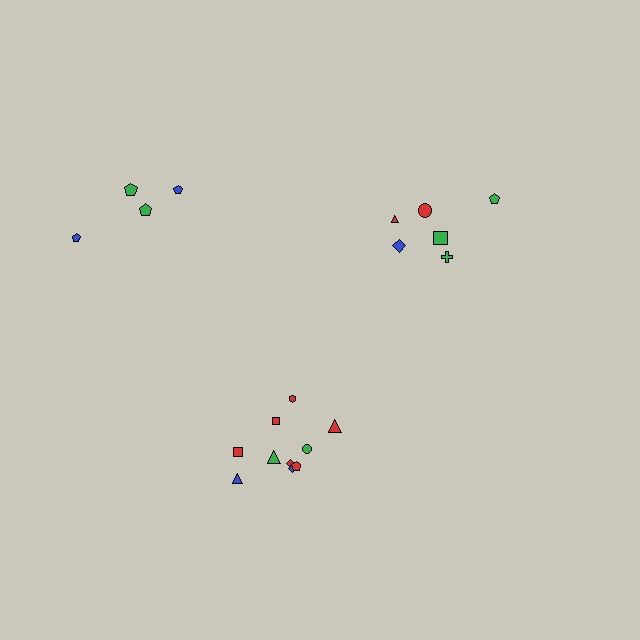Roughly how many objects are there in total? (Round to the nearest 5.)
Roughly 20 objects in total.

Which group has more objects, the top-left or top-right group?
The top-right group.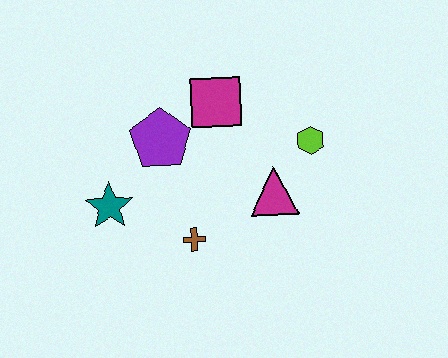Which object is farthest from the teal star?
The lime hexagon is farthest from the teal star.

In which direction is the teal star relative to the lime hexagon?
The teal star is to the left of the lime hexagon.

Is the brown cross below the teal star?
Yes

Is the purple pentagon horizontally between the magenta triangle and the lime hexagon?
No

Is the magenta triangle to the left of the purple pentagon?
No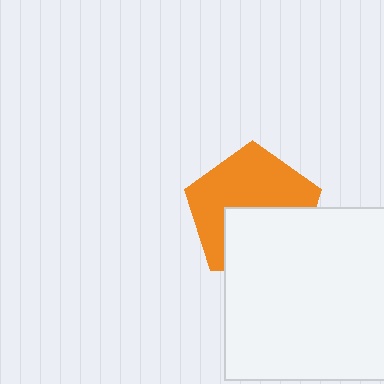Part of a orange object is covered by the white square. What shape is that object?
It is a pentagon.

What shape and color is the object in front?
The object in front is a white square.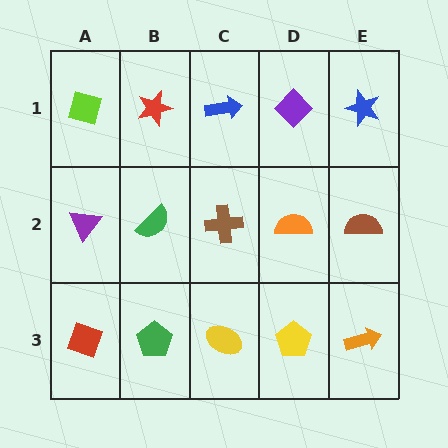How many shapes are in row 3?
5 shapes.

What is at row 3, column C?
A yellow ellipse.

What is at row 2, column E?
A brown semicircle.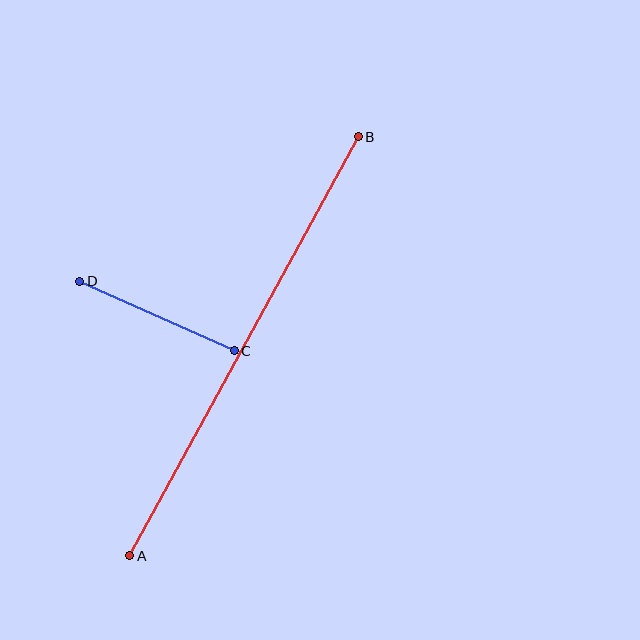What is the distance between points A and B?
The distance is approximately 477 pixels.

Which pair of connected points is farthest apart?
Points A and B are farthest apart.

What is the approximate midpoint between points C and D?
The midpoint is at approximately (157, 316) pixels.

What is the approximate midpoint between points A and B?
The midpoint is at approximately (244, 346) pixels.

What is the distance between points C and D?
The distance is approximately 169 pixels.